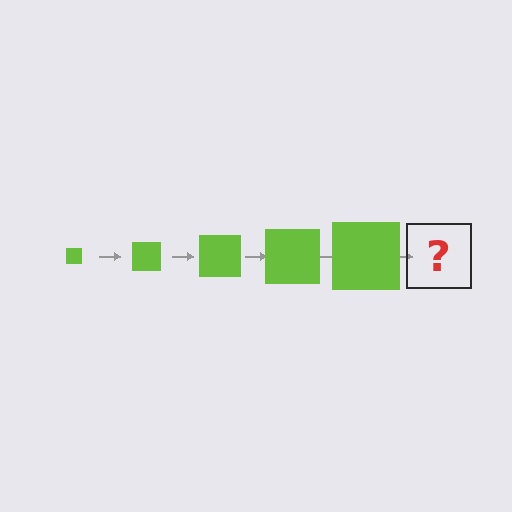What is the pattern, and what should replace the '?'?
The pattern is that the square gets progressively larger each step. The '?' should be a lime square, larger than the previous one.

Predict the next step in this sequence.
The next step is a lime square, larger than the previous one.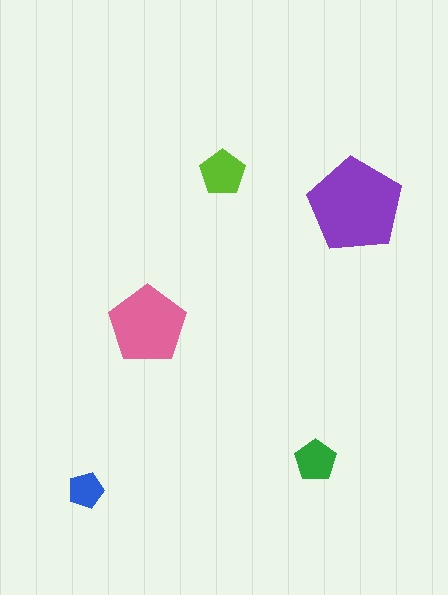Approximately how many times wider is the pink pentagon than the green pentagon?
About 2 times wider.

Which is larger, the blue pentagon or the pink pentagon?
The pink one.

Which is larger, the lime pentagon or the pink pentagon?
The pink one.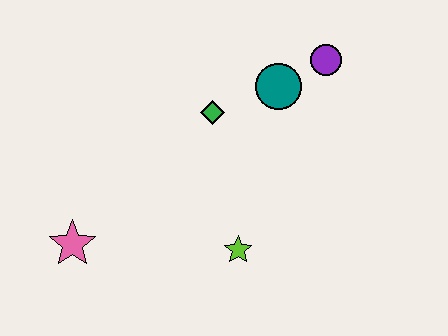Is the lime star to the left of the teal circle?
Yes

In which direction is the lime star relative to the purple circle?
The lime star is below the purple circle.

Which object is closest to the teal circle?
The purple circle is closest to the teal circle.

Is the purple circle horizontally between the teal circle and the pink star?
No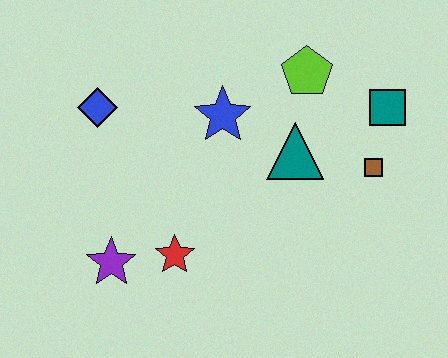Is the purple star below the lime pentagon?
Yes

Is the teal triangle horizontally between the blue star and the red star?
No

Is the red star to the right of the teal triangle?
No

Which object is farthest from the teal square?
The purple star is farthest from the teal square.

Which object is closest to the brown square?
The teal square is closest to the brown square.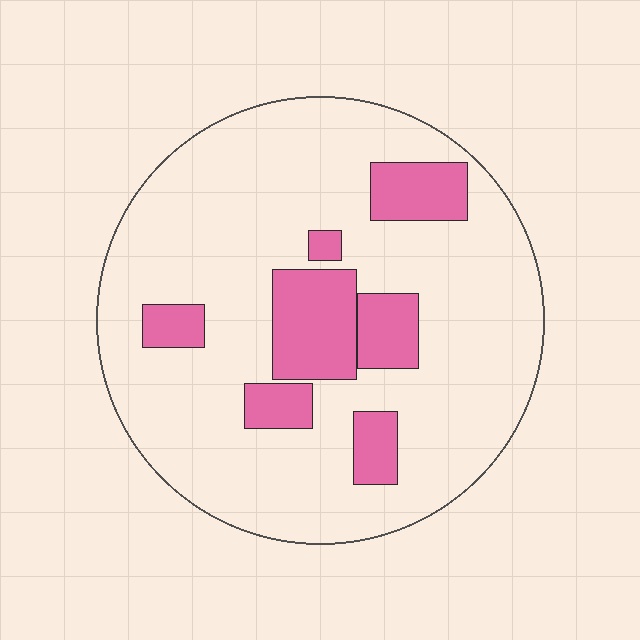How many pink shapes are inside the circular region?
7.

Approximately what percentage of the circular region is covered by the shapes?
Approximately 20%.